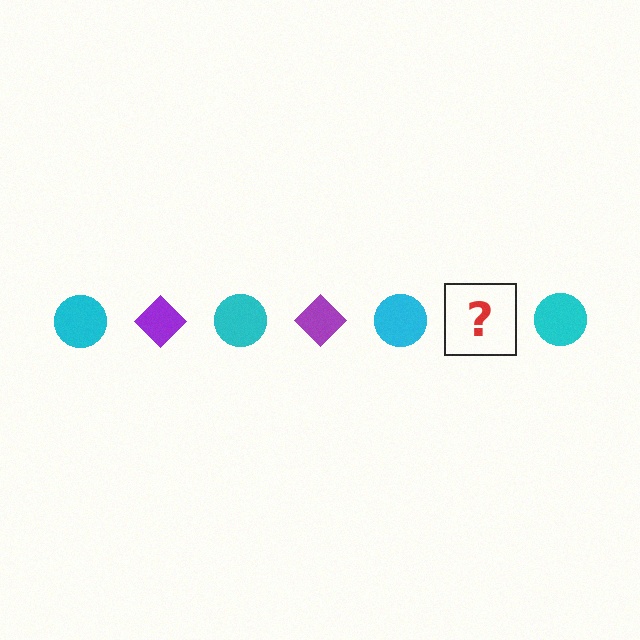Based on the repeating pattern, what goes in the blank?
The blank should be a purple diamond.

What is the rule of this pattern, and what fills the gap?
The rule is that the pattern alternates between cyan circle and purple diamond. The gap should be filled with a purple diamond.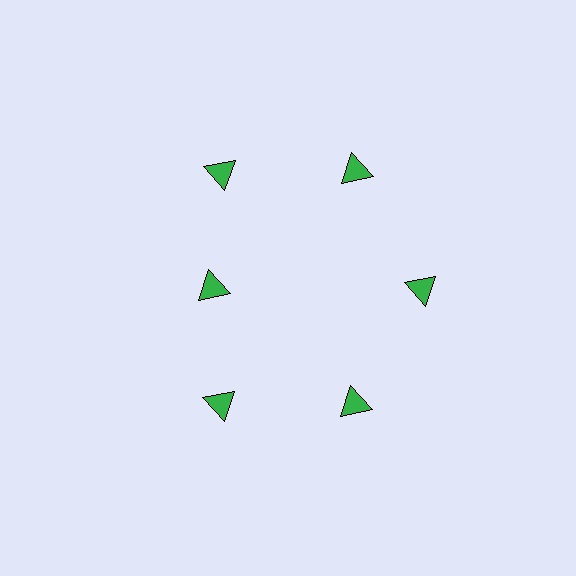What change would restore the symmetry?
The symmetry would be restored by moving it outward, back onto the ring so that all 6 triangles sit at equal angles and equal distance from the center.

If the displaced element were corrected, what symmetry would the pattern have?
It would have 6-fold rotational symmetry — the pattern would map onto itself every 60 degrees.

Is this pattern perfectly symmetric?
No. The 6 green triangles are arranged in a ring, but one element near the 9 o'clock position is pulled inward toward the center, breaking the 6-fold rotational symmetry.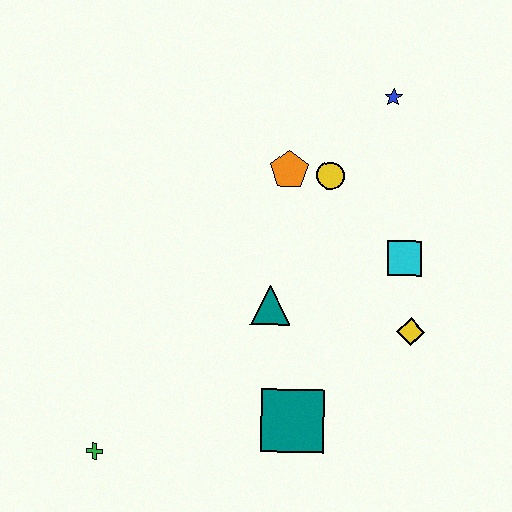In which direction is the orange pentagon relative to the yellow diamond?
The orange pentagon is above the yellow diamond.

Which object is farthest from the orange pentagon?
The green cross is farthest from the orange pentagon.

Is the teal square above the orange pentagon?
No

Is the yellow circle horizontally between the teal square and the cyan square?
Yes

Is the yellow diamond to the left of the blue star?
No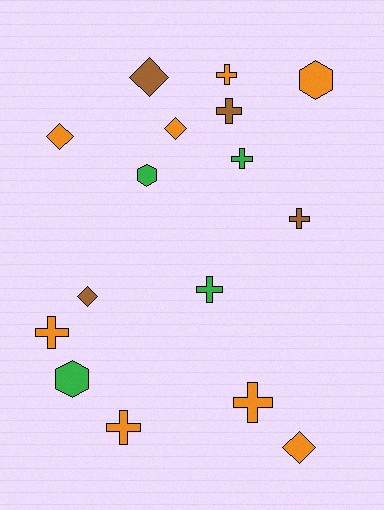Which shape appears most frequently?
Cross, with 8 objects.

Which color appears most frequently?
Orange, with 8 objects.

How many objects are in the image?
There are 16 objects.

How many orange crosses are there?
There are 4 orange crosses.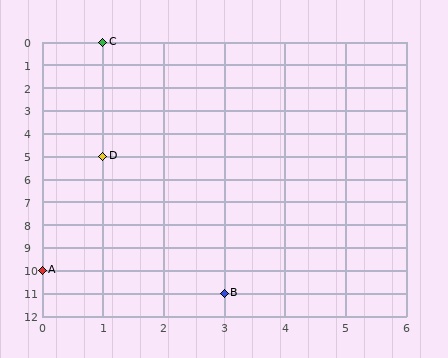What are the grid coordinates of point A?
Point A is at grid coordinates (0, 10).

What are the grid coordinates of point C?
Point C is at grid coordinates (1, 0).